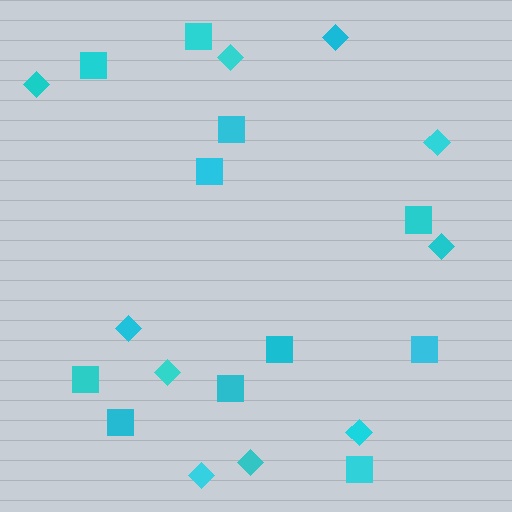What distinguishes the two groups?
There are 2 groups: one group of diamonds (10) and one group of squares (11).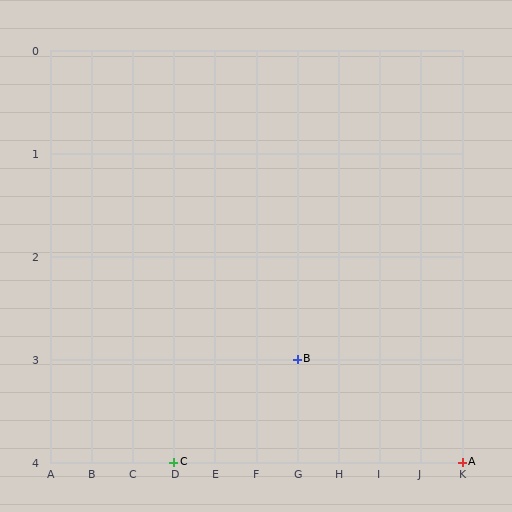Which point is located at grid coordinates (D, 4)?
Point C is at (D, 4).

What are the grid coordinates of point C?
Point C is at grid coordinates (D, 4).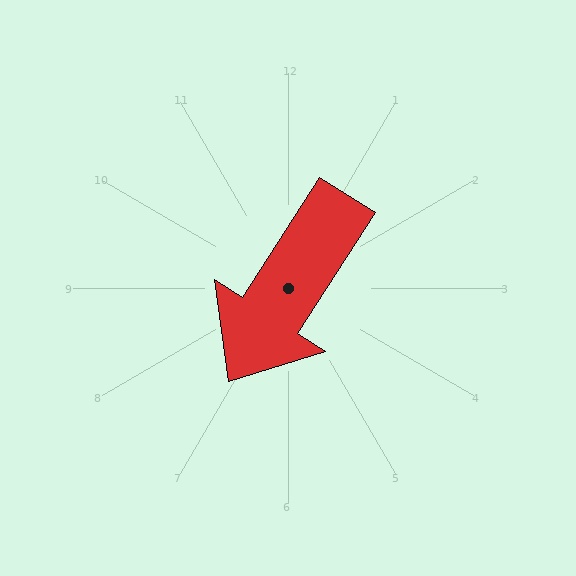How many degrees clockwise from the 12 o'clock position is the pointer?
Approximately 213 degrees.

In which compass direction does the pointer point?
Southwest.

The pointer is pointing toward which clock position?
Roughly 7 o'clock.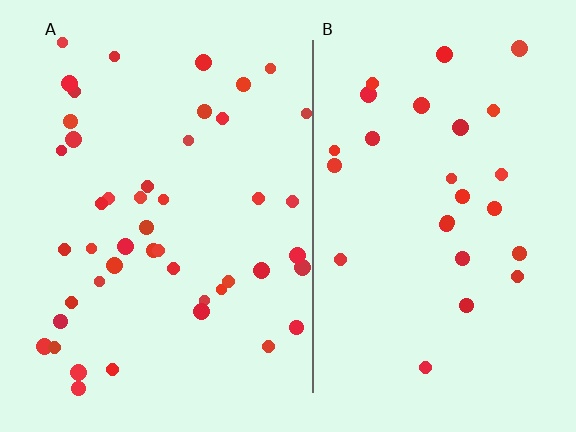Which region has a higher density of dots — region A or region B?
A (the left).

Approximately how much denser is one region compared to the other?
Approximately 1.7× — region A over region B.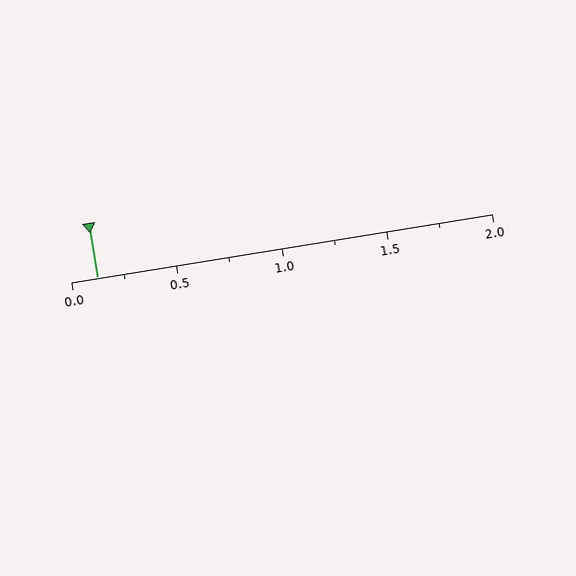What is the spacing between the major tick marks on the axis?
The major ticks are spaced 0.5 apart.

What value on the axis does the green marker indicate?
The marker indicates approximately 0.12.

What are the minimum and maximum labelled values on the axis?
The axis runs from 0.0 to 2.0.